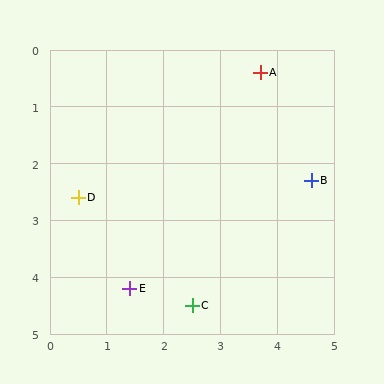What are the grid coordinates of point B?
Point B is at approximately (4.6, 2.3).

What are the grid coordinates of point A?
Point A is at approximately (3.7, 0.4).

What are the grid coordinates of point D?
Point D is at approximately (0.5, 2.6).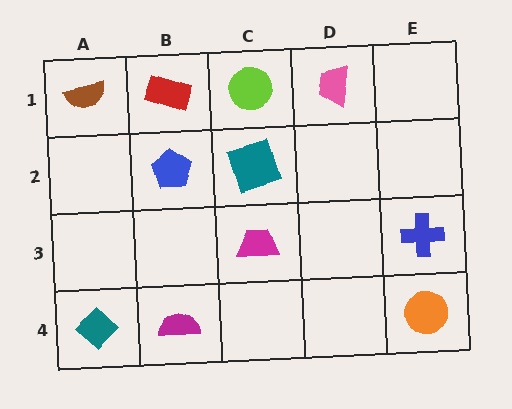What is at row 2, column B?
A blue pentagon.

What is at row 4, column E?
An orange circle.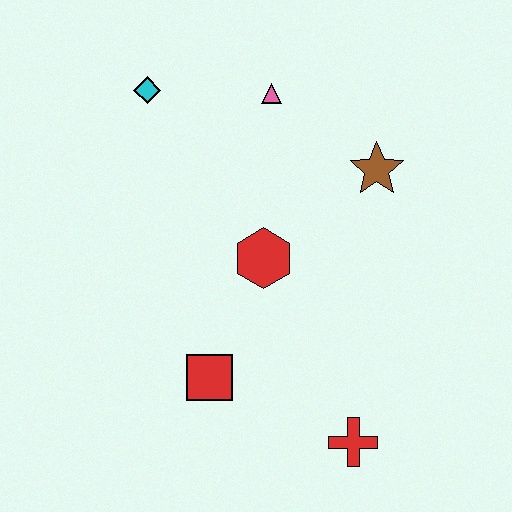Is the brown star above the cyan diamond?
No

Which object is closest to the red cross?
The red square is closest to the red cross.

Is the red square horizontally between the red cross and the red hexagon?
No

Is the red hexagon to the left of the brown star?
Yes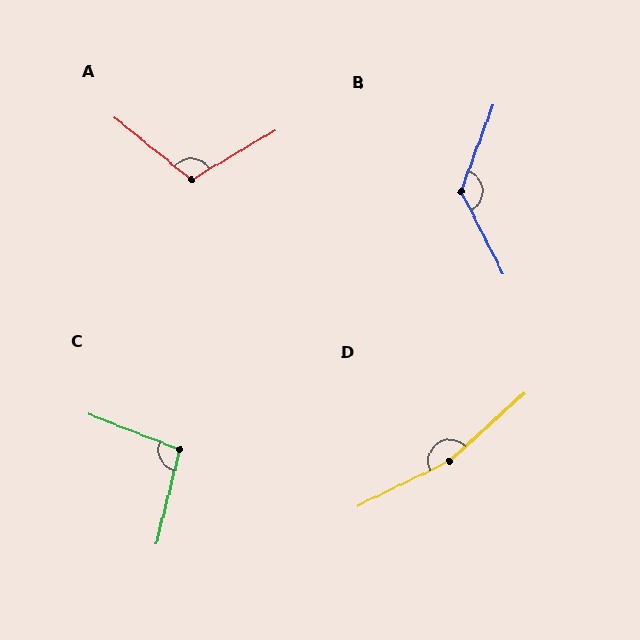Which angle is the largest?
D, at approximately 164 degrees.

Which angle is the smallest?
C, at approximately 97 degrees.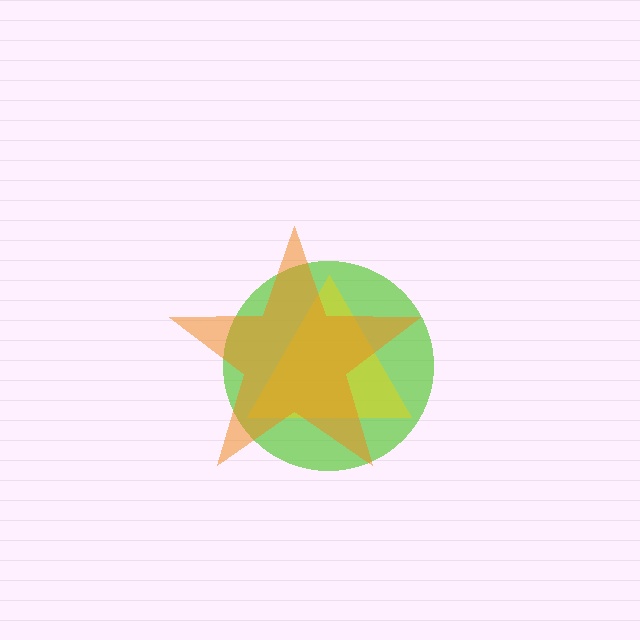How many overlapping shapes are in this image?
There are 3 overlapping shapes in the image.